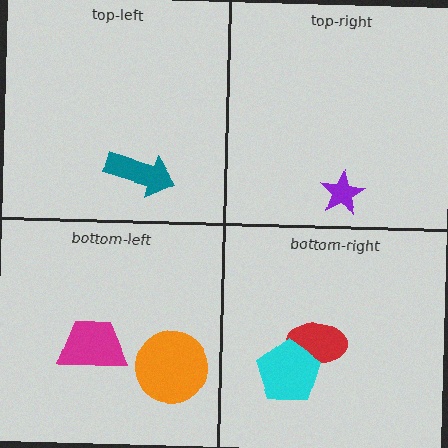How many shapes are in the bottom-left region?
2.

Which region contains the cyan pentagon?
The bottom-right region.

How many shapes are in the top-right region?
1.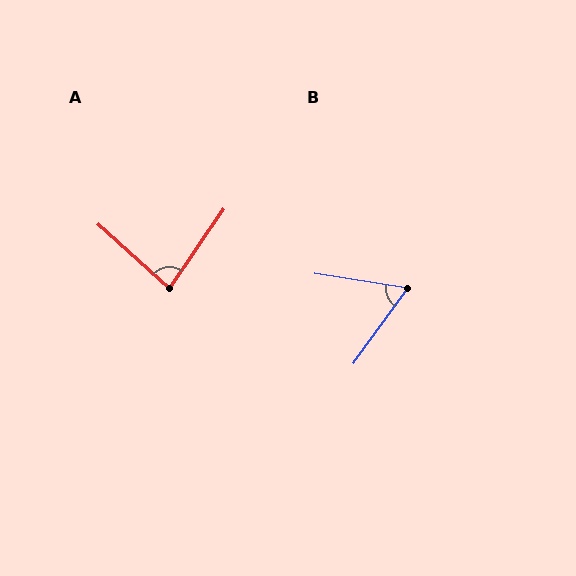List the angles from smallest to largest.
B (63°), A (83°).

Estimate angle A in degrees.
Approximately 83 degrees.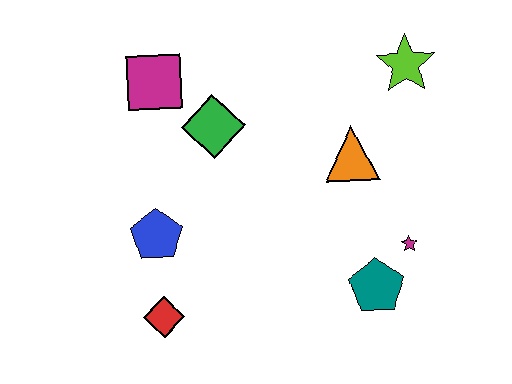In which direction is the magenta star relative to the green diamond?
The magenta star is to the right of the green diamond.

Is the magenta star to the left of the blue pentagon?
No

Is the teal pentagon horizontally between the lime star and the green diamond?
Yes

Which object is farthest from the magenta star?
The magenta square is farthest from the magenta star.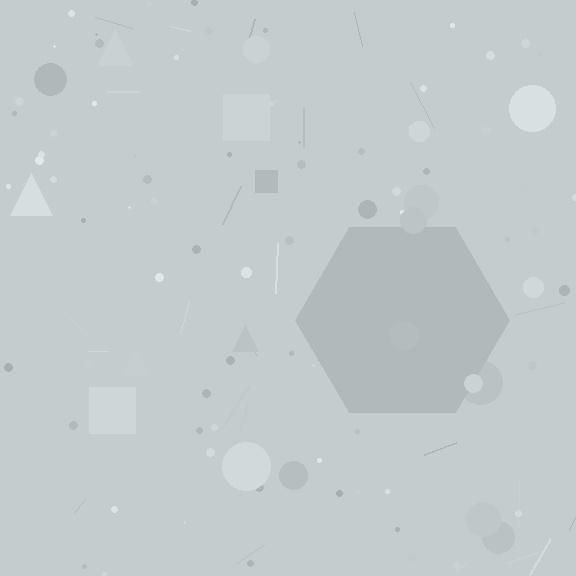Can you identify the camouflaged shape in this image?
The camouflaged shape is a hexagon.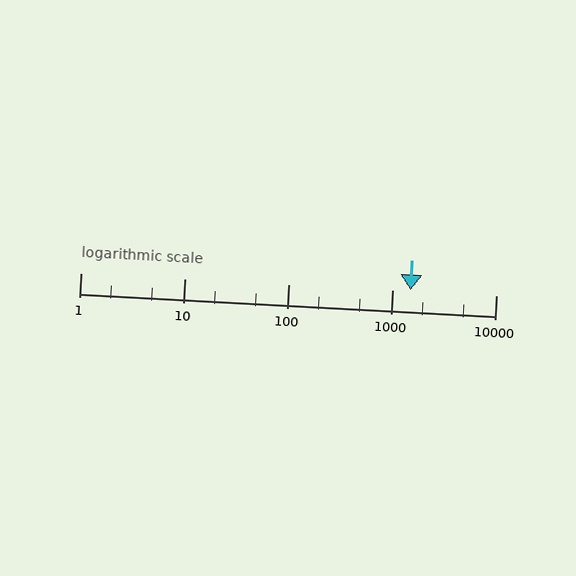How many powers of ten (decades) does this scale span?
The scale spans 4 decades, from 1 to 10000.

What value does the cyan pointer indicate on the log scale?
The pointer indicates approximately 1500.